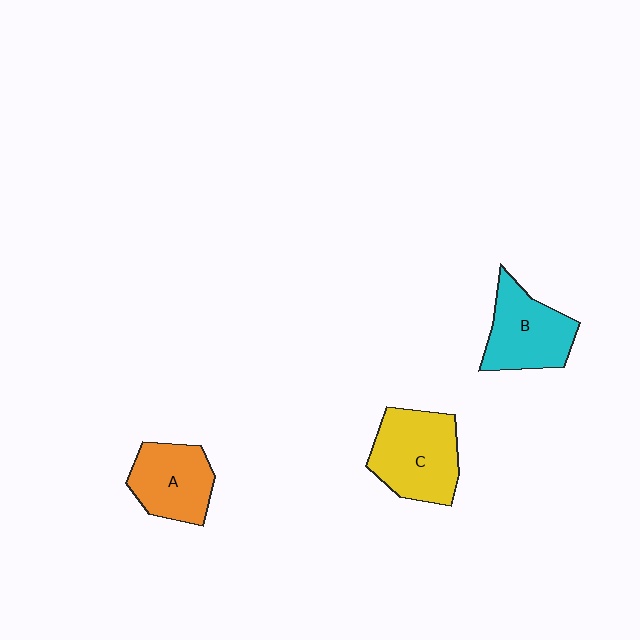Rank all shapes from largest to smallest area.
From largest to smallest: C (yellow), B (cyan), A (orange).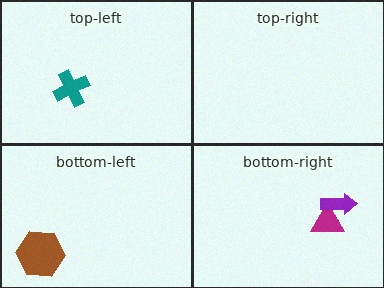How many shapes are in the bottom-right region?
2.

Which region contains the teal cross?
The top-left region.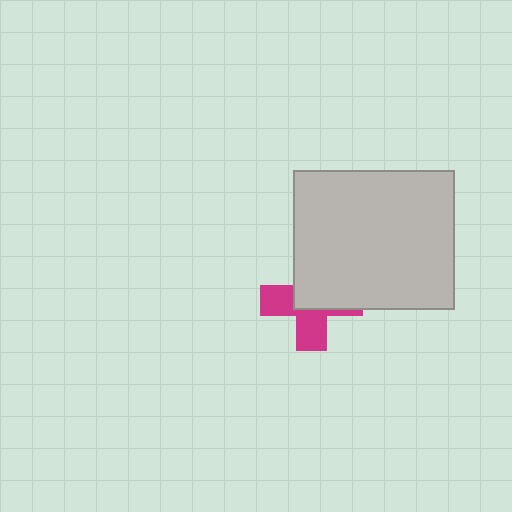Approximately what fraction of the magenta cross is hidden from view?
Roughly 52% of the magenta cross is hidden behind the light gray rectangle.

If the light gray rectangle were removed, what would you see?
You would see the complete magenta cross.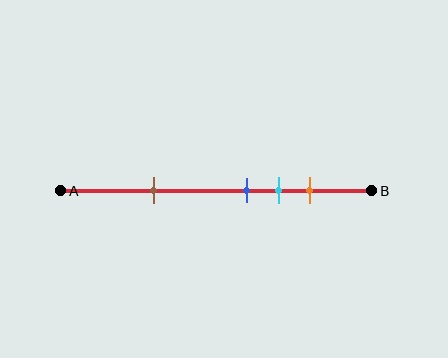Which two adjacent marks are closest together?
The blue and cyan marks are the closest adjacent pair.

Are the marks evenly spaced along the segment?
No, the marks are not evenly spaced.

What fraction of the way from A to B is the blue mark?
The blue mark is approximately 60% (0.6) of the way from A to B.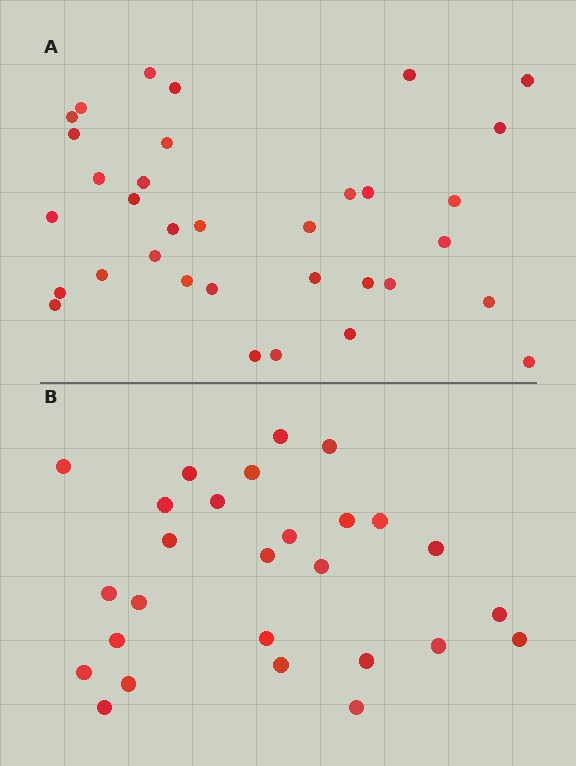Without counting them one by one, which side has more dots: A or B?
Region A (the top region) has more dots.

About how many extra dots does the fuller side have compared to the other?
Region A has roughly 8 or so more dots than region B.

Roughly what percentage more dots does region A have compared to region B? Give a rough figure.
About 25% more.